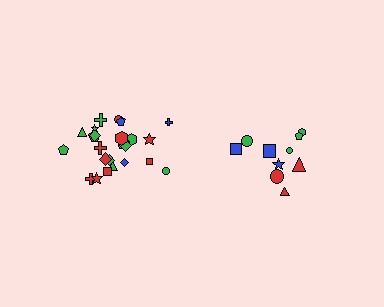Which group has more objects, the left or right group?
The left group.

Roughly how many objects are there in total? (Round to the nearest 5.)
Roughly 35 objects in total.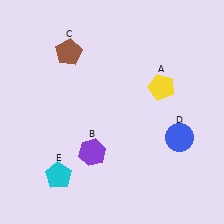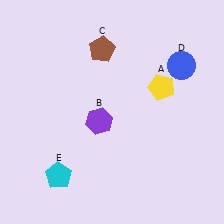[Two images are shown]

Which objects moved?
The objects that moved are: the purple hexagon (B), the brown pentagon (C), the blue circle (D).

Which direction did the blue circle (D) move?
The blue circle (D) moved up.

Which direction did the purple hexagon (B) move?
The purple hexagon (B) moved up.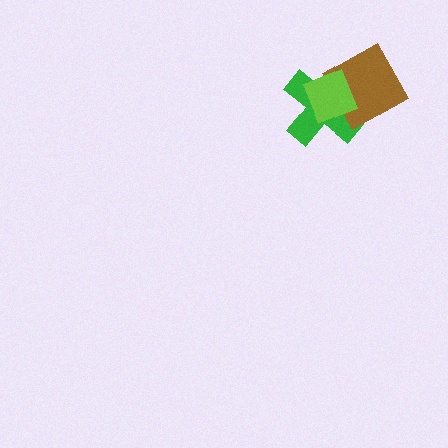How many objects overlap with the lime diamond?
2 objects overlap with the lime diamond.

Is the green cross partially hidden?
Yes, it is partially covered by another shape.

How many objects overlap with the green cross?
2 objects overlap with the green cross.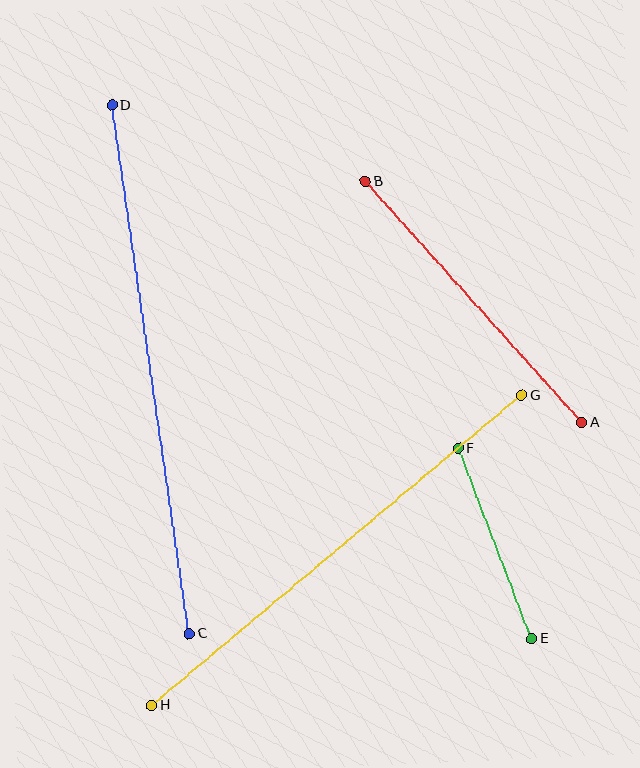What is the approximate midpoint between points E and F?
The midpoint is at approximately (495, 543) pixels.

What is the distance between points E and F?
The distance is approximately 204 pixels.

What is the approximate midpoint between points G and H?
The midpoint is at approximately (337, 551) pixels.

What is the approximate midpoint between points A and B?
The midpoint is at approximately (474, 302) pixels.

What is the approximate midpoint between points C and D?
The midpoint is at approximately (151, 369) pixels.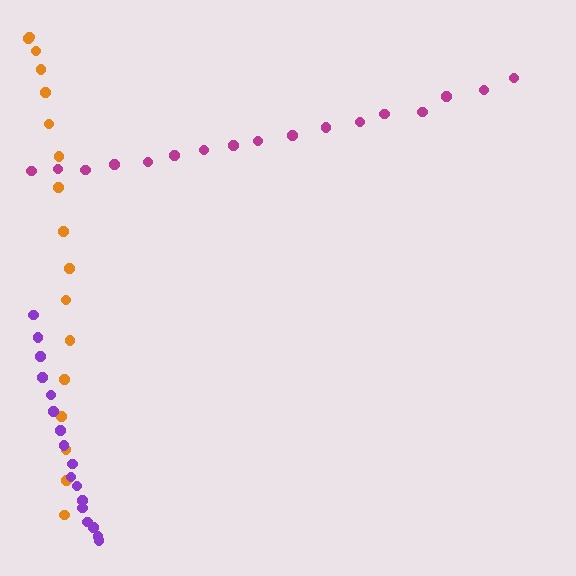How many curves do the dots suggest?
There are 3 distinct paths.